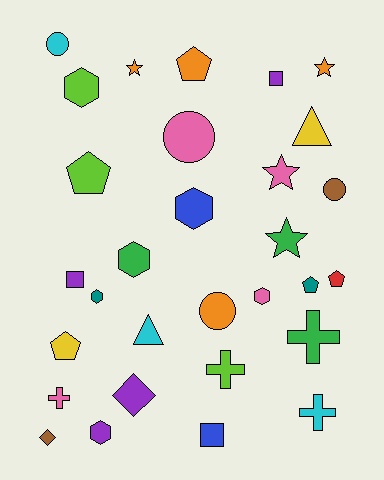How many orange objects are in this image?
There are 4 orange objects.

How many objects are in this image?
There are 30 objects.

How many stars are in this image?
There are 4 stars.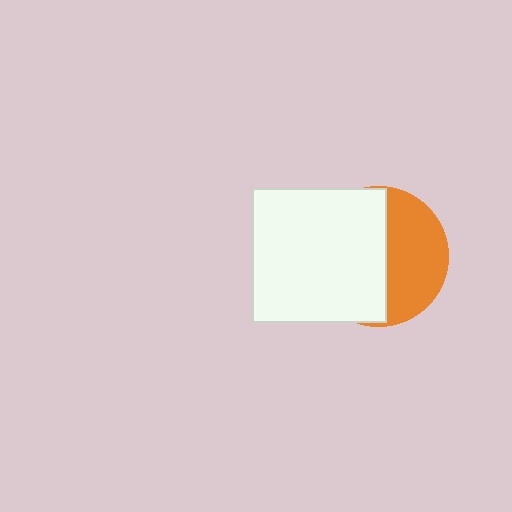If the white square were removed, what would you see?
You would see the complete orange circle.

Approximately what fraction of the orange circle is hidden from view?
Roughly 57% of the orange circle is hidden behind the white square.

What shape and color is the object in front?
The object in front is a white square.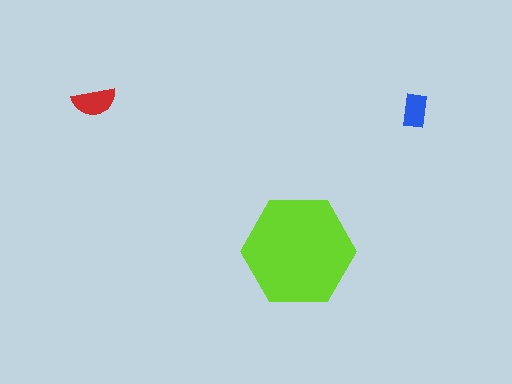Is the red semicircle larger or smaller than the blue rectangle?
Larger.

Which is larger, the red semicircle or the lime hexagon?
The lime hexagon.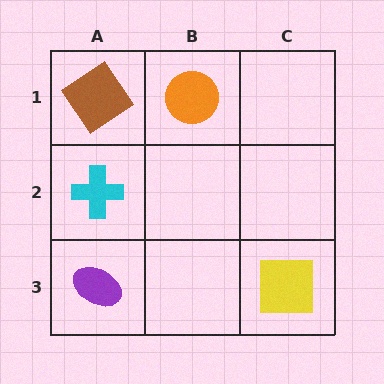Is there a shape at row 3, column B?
No, that cell is empty.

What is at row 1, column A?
A brown diamond.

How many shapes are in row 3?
2 shapes.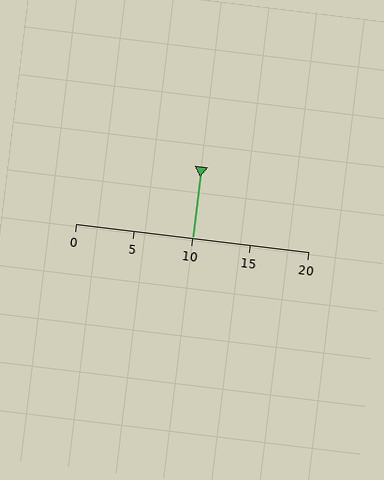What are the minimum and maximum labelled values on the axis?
The axis runs from 0 to 20.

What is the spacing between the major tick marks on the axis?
The major ticks are spaced 5 apart.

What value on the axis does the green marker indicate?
The marker indicates approximately 10.